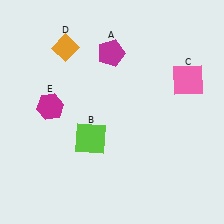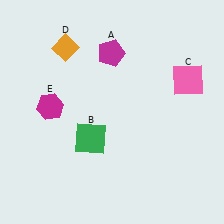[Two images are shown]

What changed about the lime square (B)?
In Image 1, B is lime. In Image 2, it changed to green.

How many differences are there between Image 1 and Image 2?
There is 1 difference between the two images.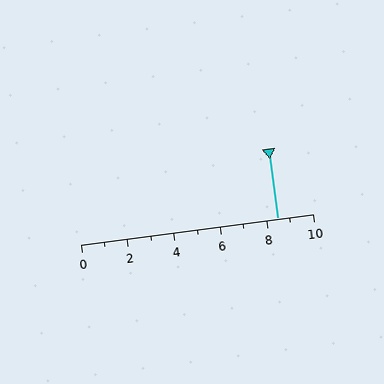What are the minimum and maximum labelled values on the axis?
The axis runs from 0 to 10.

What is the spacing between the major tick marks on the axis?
The major ticks are spaced 2 apart.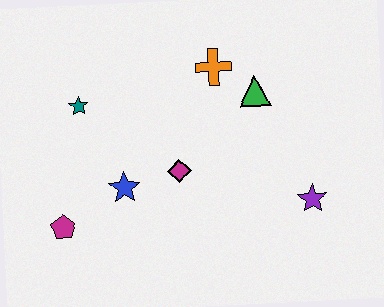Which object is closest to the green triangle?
The orange cross is closest to the green triangle.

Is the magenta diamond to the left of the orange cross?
Yes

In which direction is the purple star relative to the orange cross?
The purple star is below the orange cross.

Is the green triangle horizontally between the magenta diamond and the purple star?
Yes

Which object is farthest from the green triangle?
The magenta pentagon is farthest from the green triangle.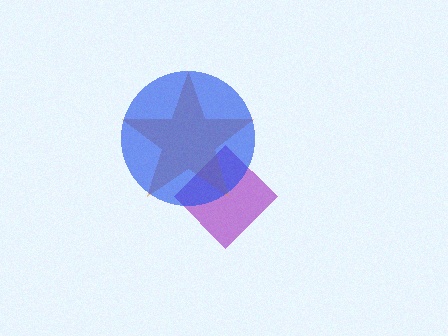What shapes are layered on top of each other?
The layered shapes are: a purple diamond, an orange star, a blue circle.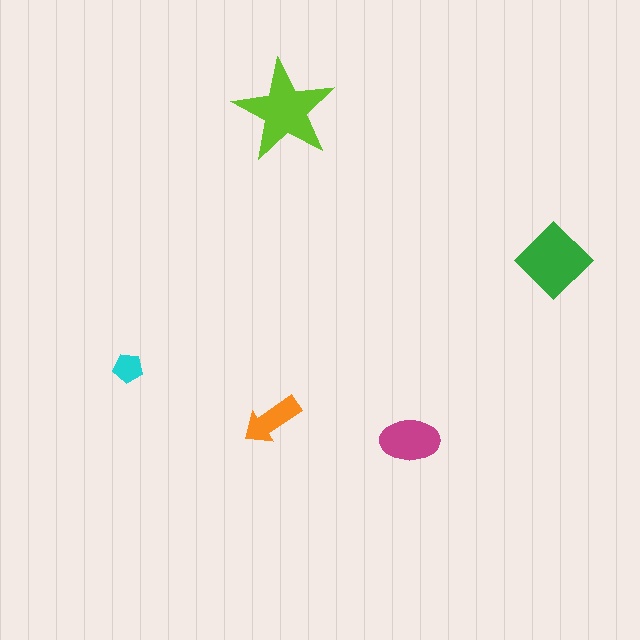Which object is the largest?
The lime star.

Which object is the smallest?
The cyan pentagon.